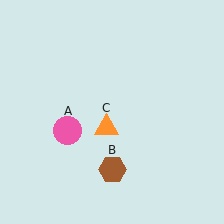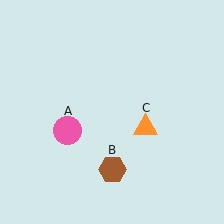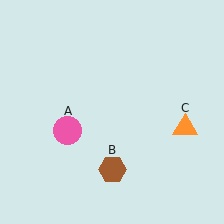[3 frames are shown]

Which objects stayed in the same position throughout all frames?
Pink circle (object A) and brown hexagon (object B) remained stationary.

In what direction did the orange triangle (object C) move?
The orange triangle (object C) moved right.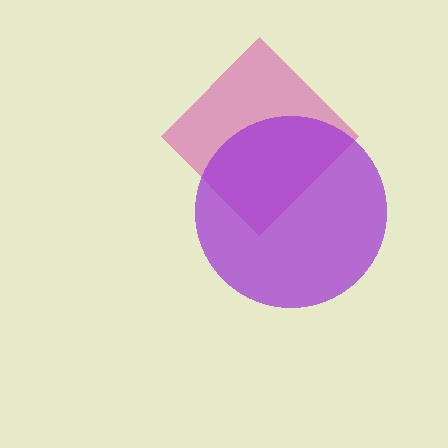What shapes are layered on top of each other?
The layered shapes are: a magenta diamond, a purple circle.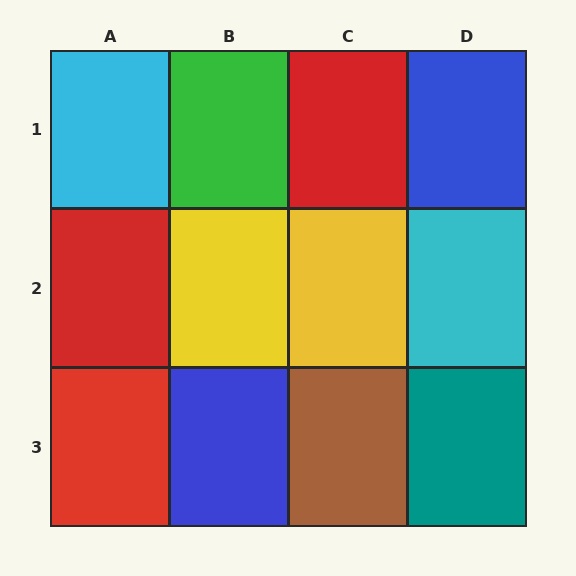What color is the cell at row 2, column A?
Red.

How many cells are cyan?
2 cells are cyan.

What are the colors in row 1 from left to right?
Cyan, green, red, blue.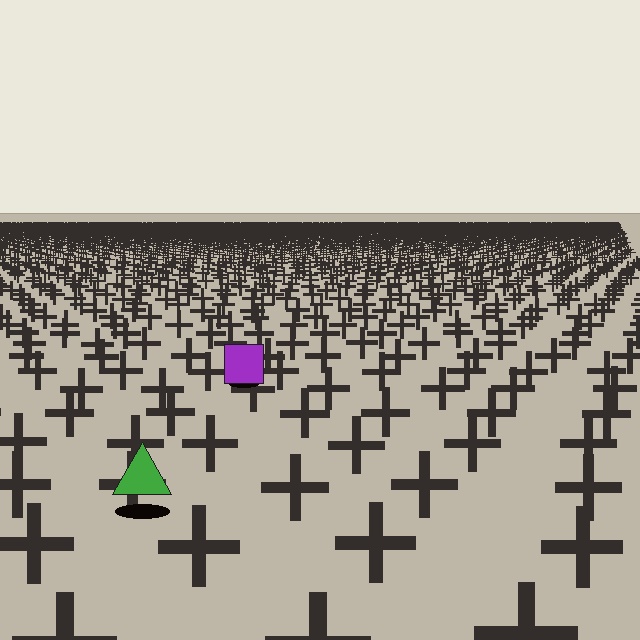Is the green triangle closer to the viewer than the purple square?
Yes. The green triangle is closer — you can tell from the texture gradient: the ground texture is coarser near it.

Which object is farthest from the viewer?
The purple square is farthest from the viewer. It appears smaller and the ground texture around it is denser.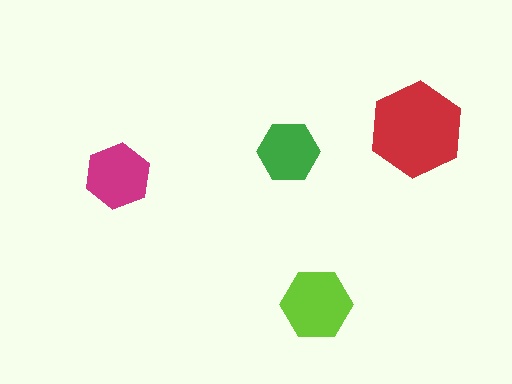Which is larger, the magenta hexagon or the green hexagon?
The magenta one.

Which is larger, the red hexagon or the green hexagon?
The red one.